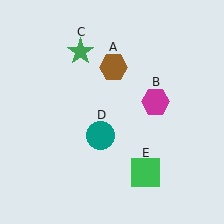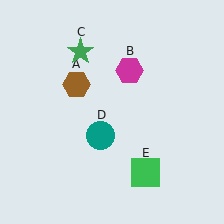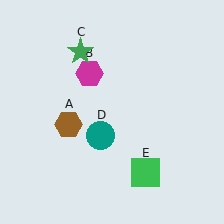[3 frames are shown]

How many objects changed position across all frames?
2 objects changed position: brown hexagon (object A), magenta hexagon (object B).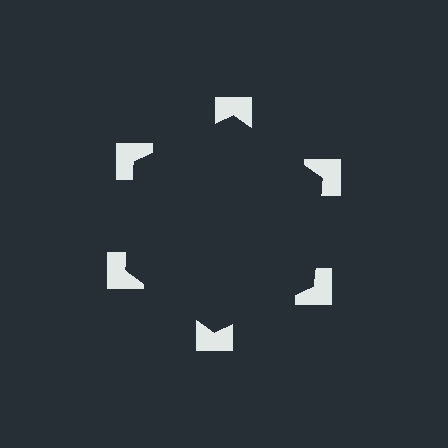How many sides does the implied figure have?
6 sides.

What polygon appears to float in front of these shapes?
An illusory hexagon — its edges are inferred from the aligned wedge cuts in the notched squares, not physically drawn.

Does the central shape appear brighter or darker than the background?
It typically appears slightly darker than the background, even though no actual brightness change is drawn.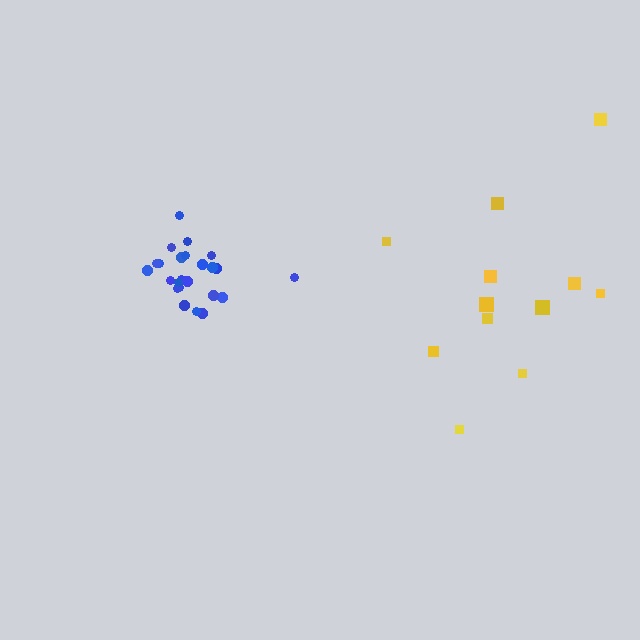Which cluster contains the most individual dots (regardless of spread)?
Blue (24).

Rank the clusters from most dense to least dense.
blue, yellow.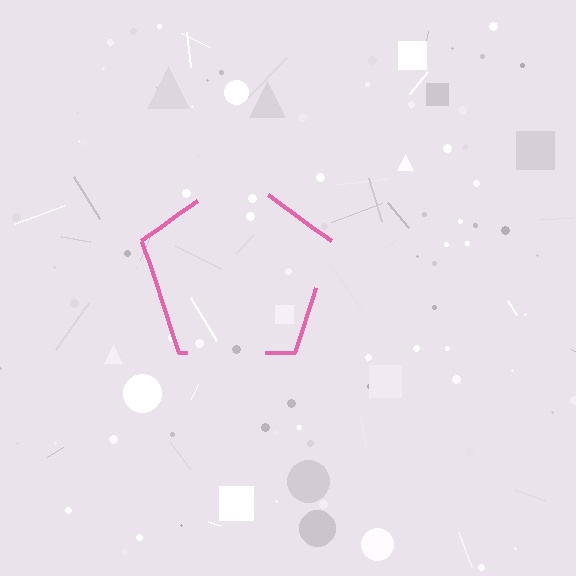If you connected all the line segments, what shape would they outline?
They would outline a pentagon.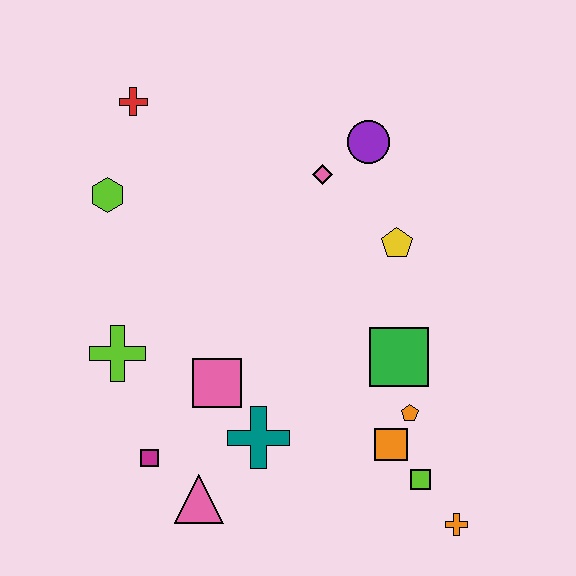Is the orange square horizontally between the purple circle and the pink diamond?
No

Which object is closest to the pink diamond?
The purple circle is closest to the pink diamond.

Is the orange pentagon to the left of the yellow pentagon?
No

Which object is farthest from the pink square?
The red cross is farthest from the pink square.